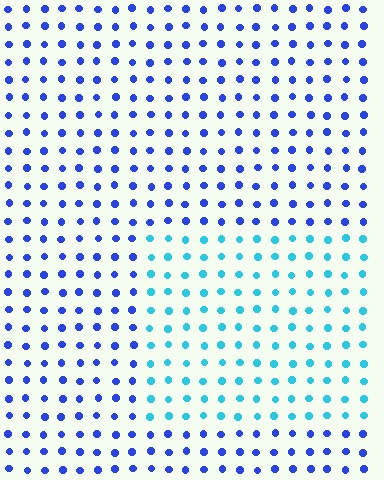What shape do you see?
I see a rectangle.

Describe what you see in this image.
The image is filled with small blue elements in a uniform arrangement. A rectangle-shaped region is visible where the elements are tinted to a slightly different hue, forming a subtle color boundary.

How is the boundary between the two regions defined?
The boundary is defined purely by a slight shift in hue (about 44 degrees). Spacing, size, and orientation are identical on both sides.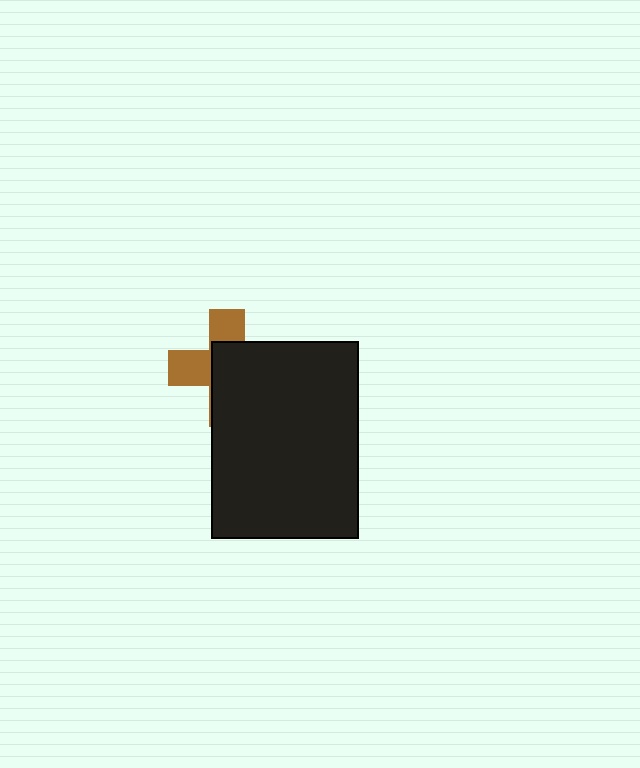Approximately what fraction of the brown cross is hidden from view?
Roughly 61% of the brown cross is hidden behind the black rectangle.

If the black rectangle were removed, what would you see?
You would see the complete brown cross.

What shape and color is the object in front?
The object in front is a black rectangle.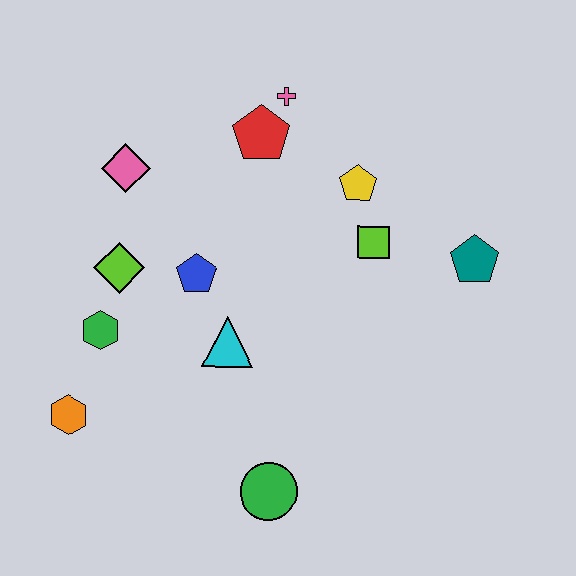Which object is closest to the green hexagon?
The lime diamond is closest to the green hexagon.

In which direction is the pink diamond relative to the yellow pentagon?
The pink diamond is to the left of the yellow pentagon.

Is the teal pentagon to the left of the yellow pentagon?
No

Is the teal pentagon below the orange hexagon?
No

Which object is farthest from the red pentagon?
The green circle is farthest from the red pentagon.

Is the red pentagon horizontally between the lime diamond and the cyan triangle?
No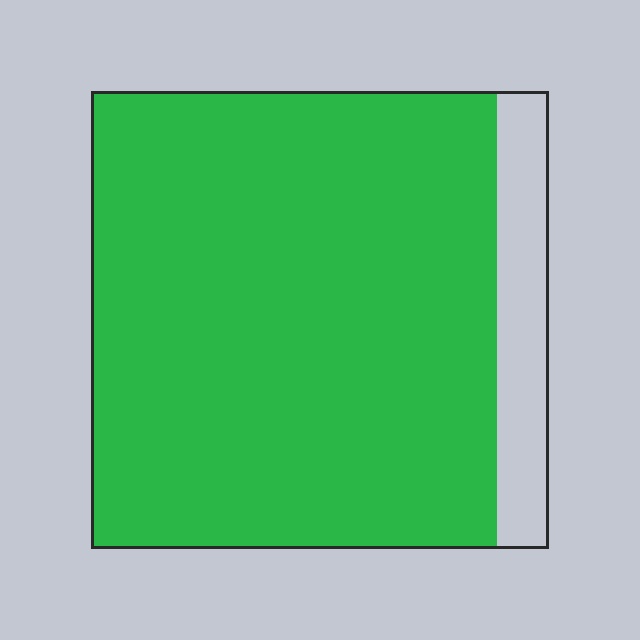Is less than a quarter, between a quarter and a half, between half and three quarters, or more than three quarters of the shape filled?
More than three quarters.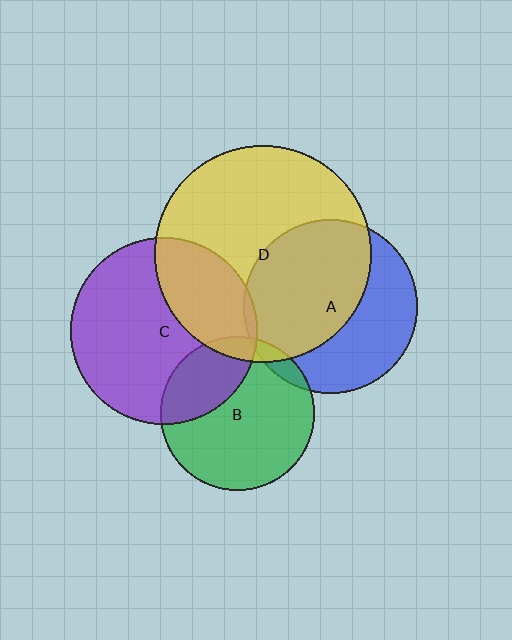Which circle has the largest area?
Circle D (yellow).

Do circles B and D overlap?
Yes.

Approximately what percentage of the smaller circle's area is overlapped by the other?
Approximately 10%.